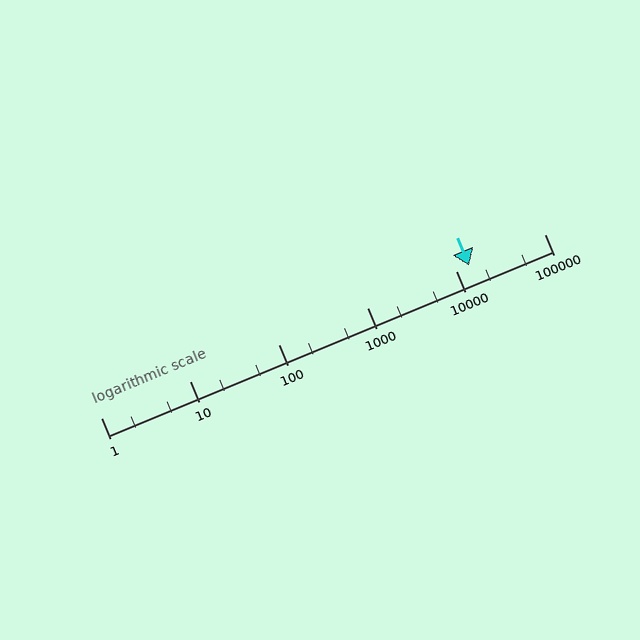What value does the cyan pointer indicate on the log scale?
The pointer indicates approximately 14000.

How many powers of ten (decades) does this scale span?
The scale spans 5 decades, from 1 to 100000.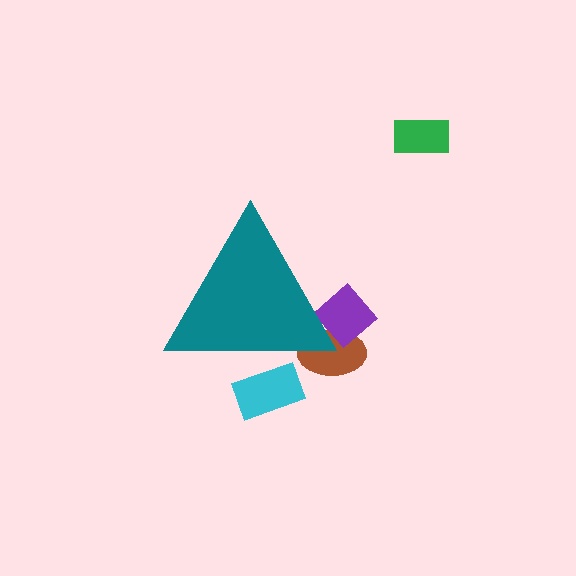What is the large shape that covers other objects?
A teal triangle.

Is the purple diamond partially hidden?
Yes, the purple diamond is partially hidden behind the teal triangle.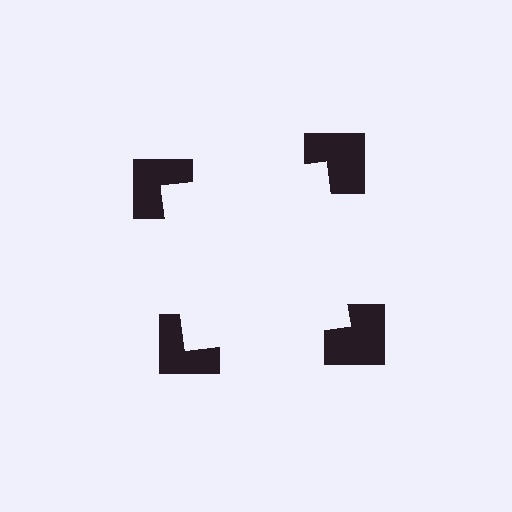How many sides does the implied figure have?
4 sides.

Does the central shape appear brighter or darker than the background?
It typically appears slightly brighter than the background, even though no actual brightness change is drawn.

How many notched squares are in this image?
There are 4 — one at each vertex of the illusory square.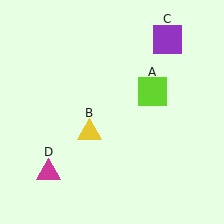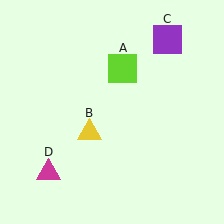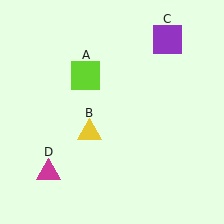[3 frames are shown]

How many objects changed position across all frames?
1 object changed position: lime square (object A).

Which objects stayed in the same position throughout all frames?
Yellow triangle (object B) and purple square (object C) and magenta triangle (object D) remained stationary.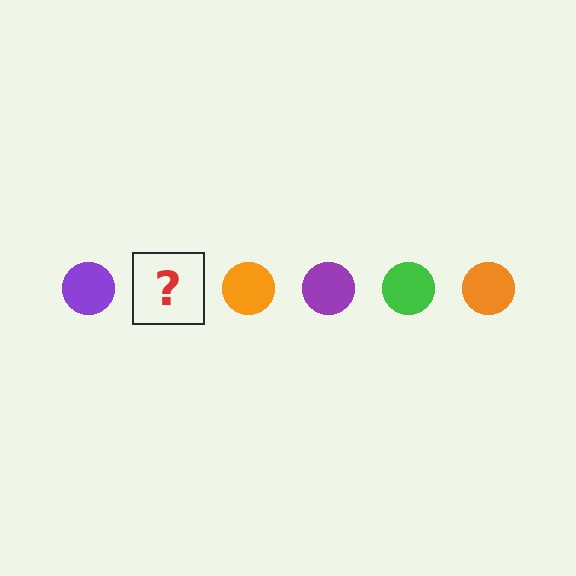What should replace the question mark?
The question mark should be replaced with a green circle.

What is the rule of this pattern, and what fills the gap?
The rule is that the pattern cycles through purple, green, orange circles. The gap should be filled with a green circle.